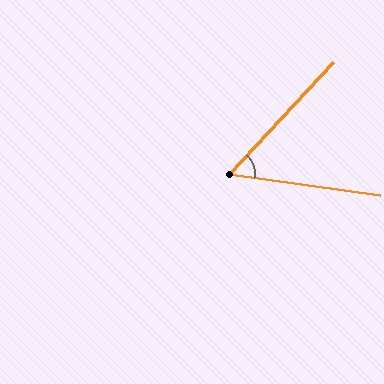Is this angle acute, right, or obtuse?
It is acute.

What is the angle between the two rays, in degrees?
Approximately 55 degrees.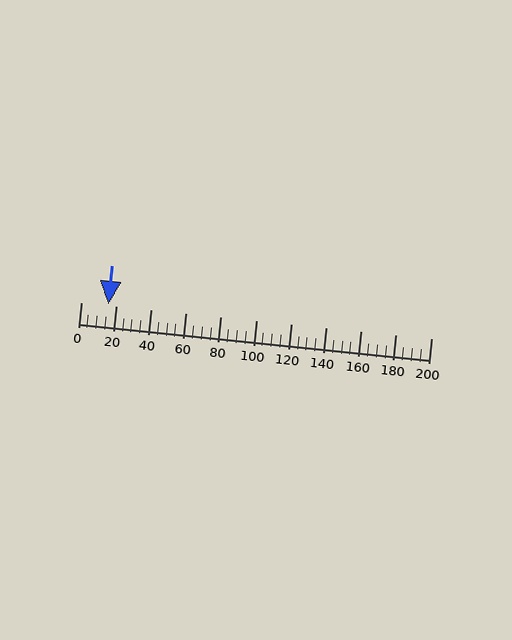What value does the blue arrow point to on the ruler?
The blue arrow points to approximately 16.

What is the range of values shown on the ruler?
The ruler shows values from 0 to 200.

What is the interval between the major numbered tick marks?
The major tick marks are spaced 20 units apart.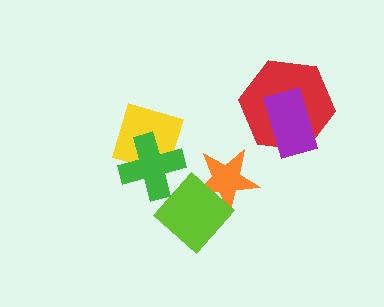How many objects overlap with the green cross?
2 objects overlap with the green cross.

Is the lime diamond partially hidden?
Yes, it is partially covered by another shape.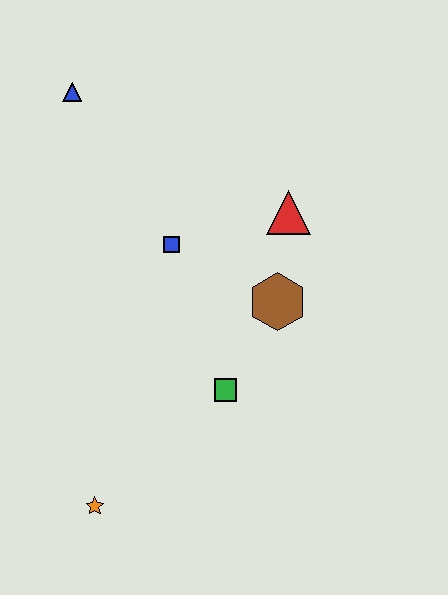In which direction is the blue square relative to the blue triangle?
The blue square is below the blue triangle.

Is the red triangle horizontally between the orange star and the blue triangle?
No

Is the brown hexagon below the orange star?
No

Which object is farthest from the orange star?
The blue triangle is farthest from the orange star.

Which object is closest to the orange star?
The green square is closest to the orange star.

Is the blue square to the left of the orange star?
No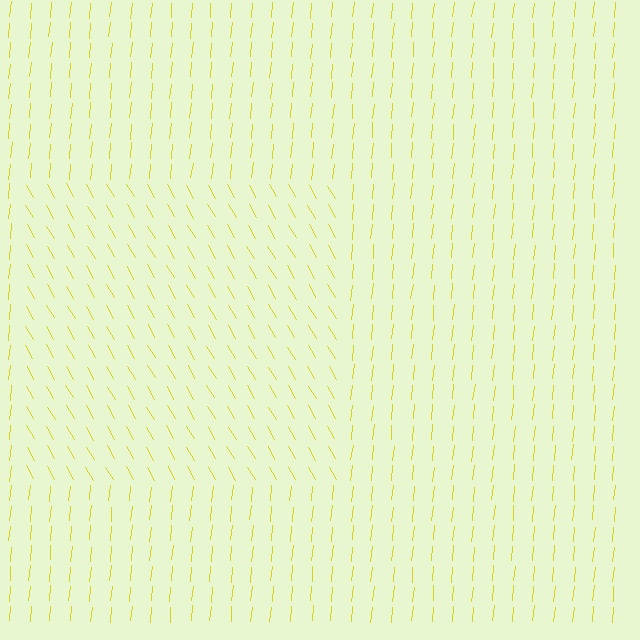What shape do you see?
I see a rectangle.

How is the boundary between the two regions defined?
The boundary is defined purely by a change in line orientation (approximately 35 degrees difference). All lines are the same color and thickness.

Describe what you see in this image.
The image is filled with small yellow line segments. A rectangle region in the image has lines oriented differently from the surrounding lines, creating a visible texture boundary.